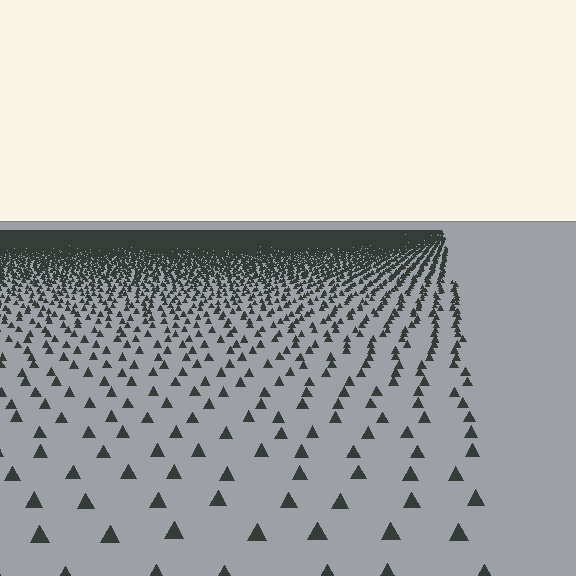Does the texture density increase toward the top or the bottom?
Density increases toward the top.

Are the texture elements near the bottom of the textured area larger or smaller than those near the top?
Larger. Near the bottom, elements are closer to the viewer and appear at a bigger on-screen size.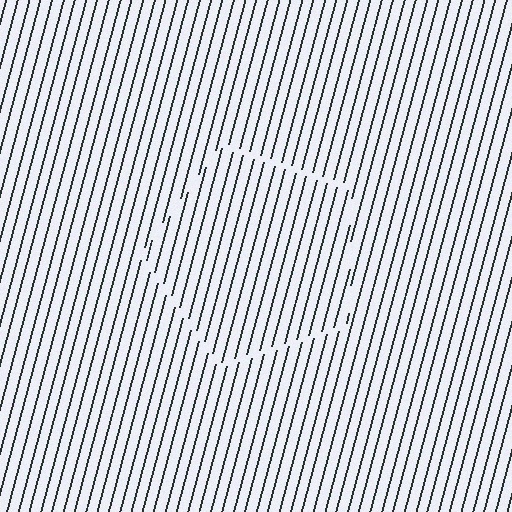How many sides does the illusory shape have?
5 sides — the line-ends trace a pentagon.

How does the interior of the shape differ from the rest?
The interior of the shape contains the same grating, shifted by half a period — the contour is defined by the phase discontinuity where line-ends from the inner and outer gratings abut.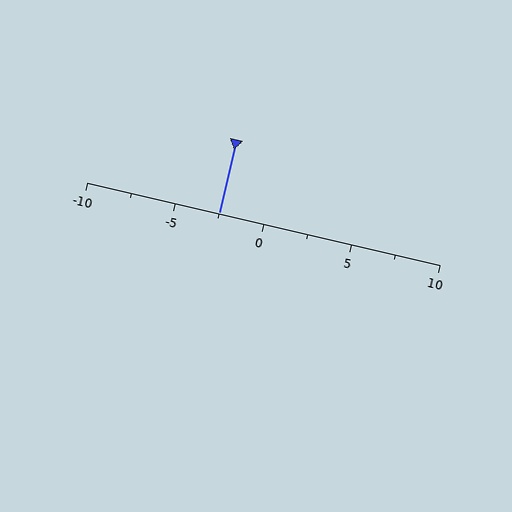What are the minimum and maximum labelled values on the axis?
The axis runs from -10 to 10.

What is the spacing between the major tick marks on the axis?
The major ticks are spaced 5 apart.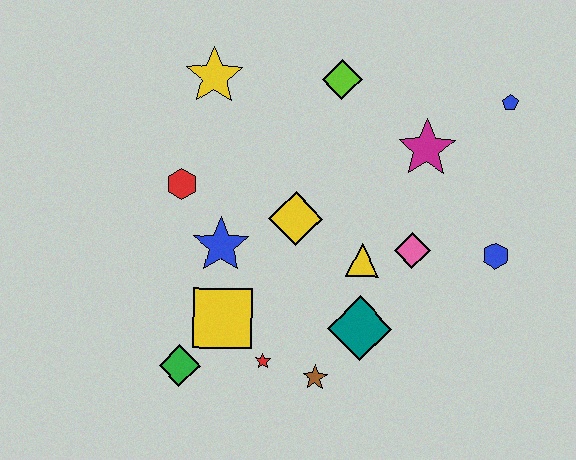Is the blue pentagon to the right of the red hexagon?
Yes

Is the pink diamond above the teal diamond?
Yes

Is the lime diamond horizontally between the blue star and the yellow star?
No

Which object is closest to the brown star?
The red star is closest to the brown star.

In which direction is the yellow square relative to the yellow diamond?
The yellow square is below the yellow diamond.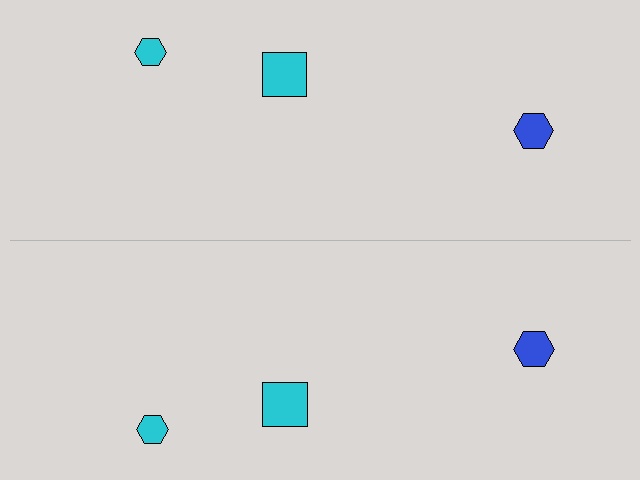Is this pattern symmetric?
Yes, this pattern has bilateral (reflection) symmetry.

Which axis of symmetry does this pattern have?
The pattern has a horizontal axis of symmetry running through the center of the image.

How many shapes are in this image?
There are 6 shapes in this image.